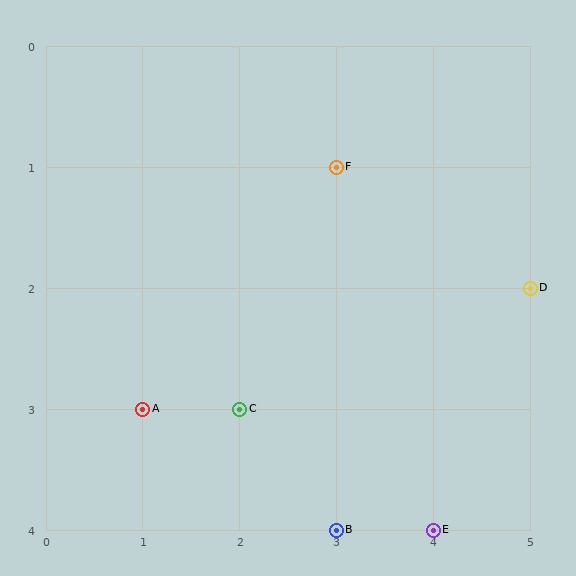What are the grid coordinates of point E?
Point E is at grid coordinates (4, 4).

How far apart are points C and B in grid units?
Points C and B are 1 column and 1 row apart (about 1.4 grid units diagonally).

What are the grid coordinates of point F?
Point F is at grid coordinates (3, 1).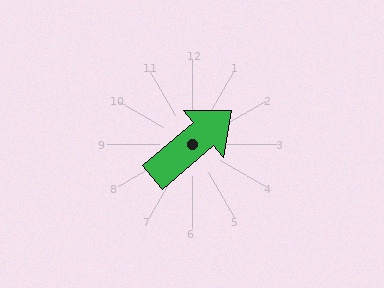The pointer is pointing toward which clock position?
Roughly 2 o'clock.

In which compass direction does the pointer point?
Northeast.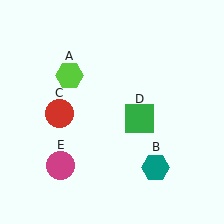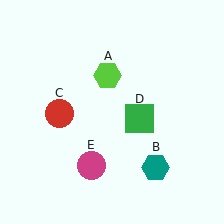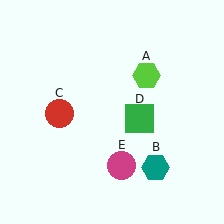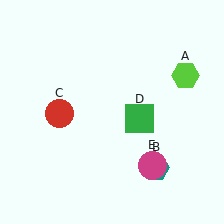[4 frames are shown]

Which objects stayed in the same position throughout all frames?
Teal hexagon (object B) and red circle (object C) and green square (object D) remained stationary.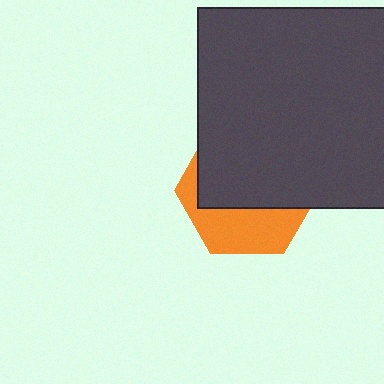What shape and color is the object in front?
The object in front is a dark gray rectangle.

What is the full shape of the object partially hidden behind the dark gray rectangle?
The partially hidden object is an orange hexagon.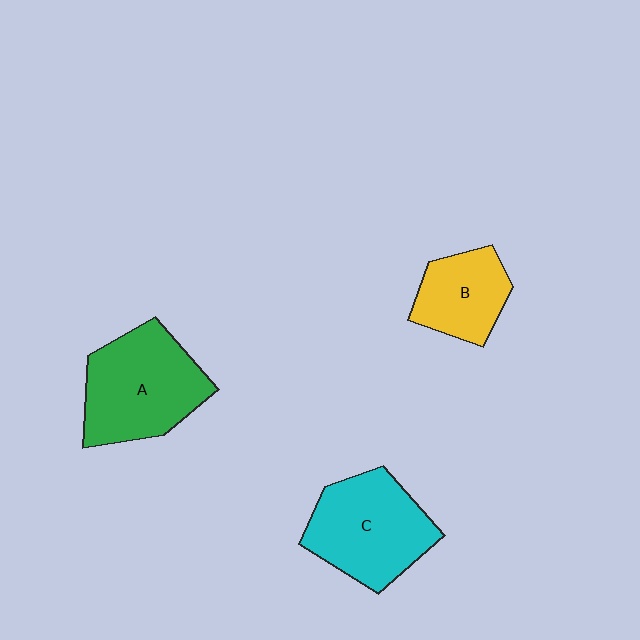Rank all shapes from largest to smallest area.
From largest to smallest: A (green), C (cyan), B (yellow).